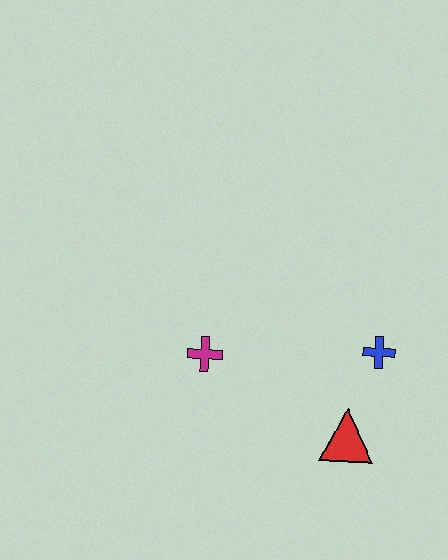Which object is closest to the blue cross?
The red triangle is closest to the blue cross.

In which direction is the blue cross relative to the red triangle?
The blue cross is above the red triangle.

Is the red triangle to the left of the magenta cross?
No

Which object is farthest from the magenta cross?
The blue cross is farthest from the magenta cross.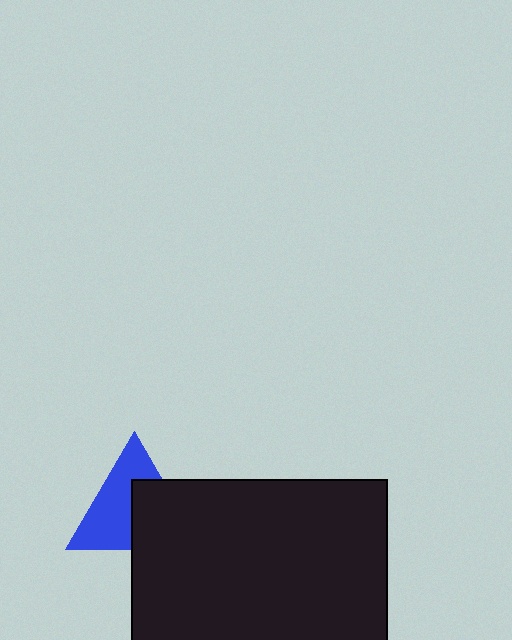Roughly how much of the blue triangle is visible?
About half of it is visible (roughly 56%).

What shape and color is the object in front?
The object in front is a black rectangle.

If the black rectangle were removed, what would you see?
You would see the complete blue triangle.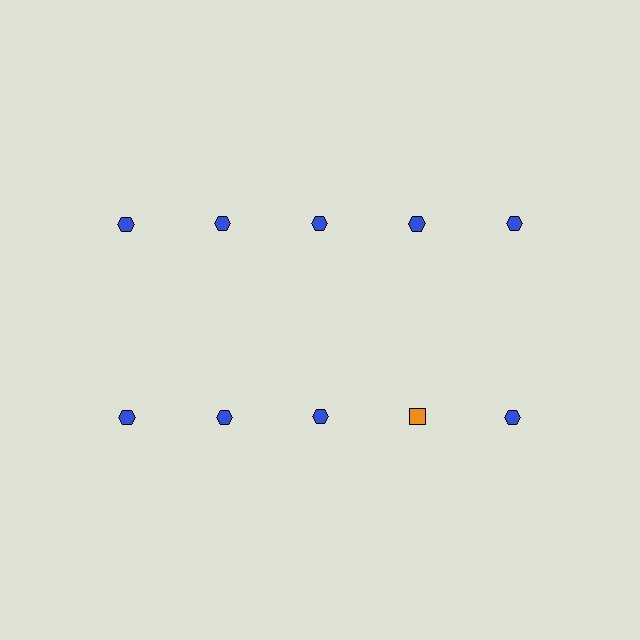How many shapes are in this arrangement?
There are 10 shapes arranged in a grid pattern.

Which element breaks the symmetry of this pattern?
The orange square in the second row, second from right column breaks the symmetry. All other shapes are blue hexagons.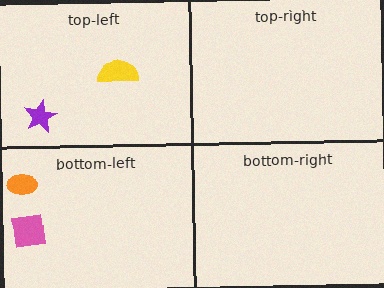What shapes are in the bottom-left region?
The pink square, the orange ellipse.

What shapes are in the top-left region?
The purple star, the yellow semicircle.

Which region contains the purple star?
The top-left region.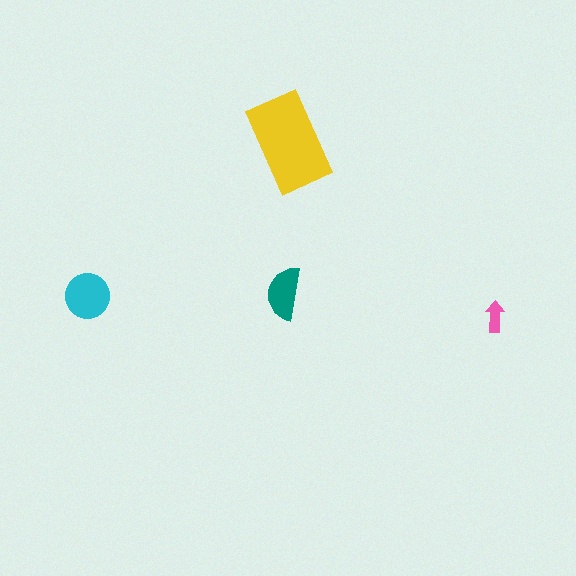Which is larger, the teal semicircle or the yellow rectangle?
The yellow rectangle.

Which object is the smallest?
The pink arrow.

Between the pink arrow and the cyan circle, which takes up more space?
The cyan circle.